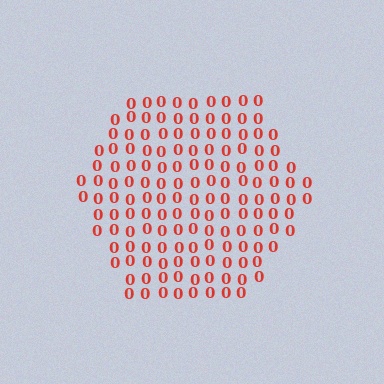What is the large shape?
The large shape is a hexagon.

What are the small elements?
The small elements are digit 0's.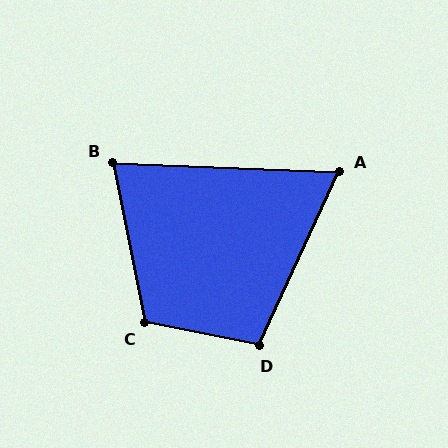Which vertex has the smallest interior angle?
A, at approximately 68 degrees.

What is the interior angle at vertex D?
Approximately 103 degrees (obtuse).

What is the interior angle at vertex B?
Approximately 77 degrees (acute).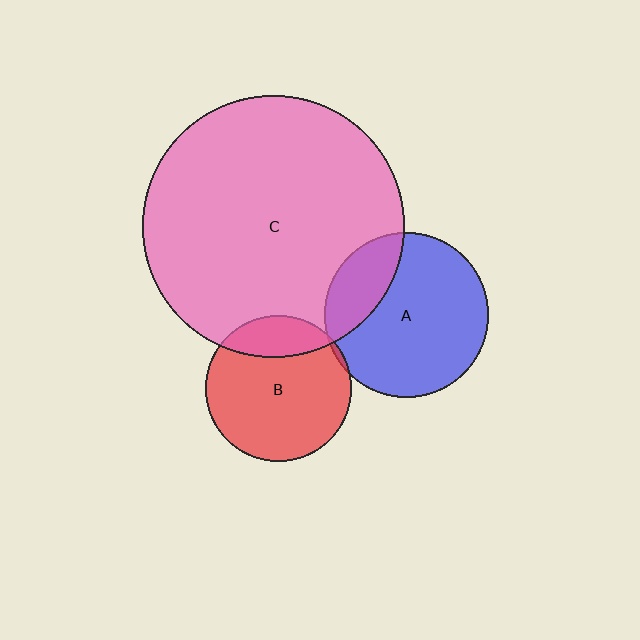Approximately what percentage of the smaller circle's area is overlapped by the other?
Approximately 5%.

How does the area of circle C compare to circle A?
Approximately 2.5 times.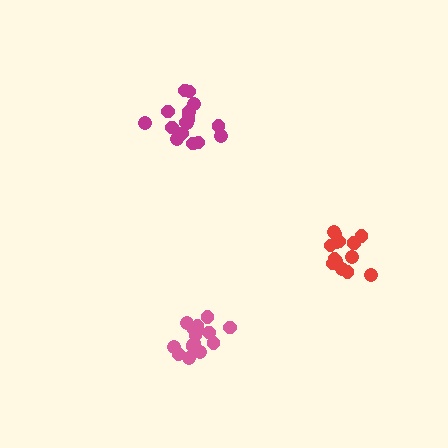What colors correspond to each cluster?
The clusters are colored: pink, magenta, red.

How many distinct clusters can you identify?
There are 3 distinct clusters.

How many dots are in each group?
Group 1: 15 dots, Group 2: 17 dots, Group 3: 16 dots (48 total).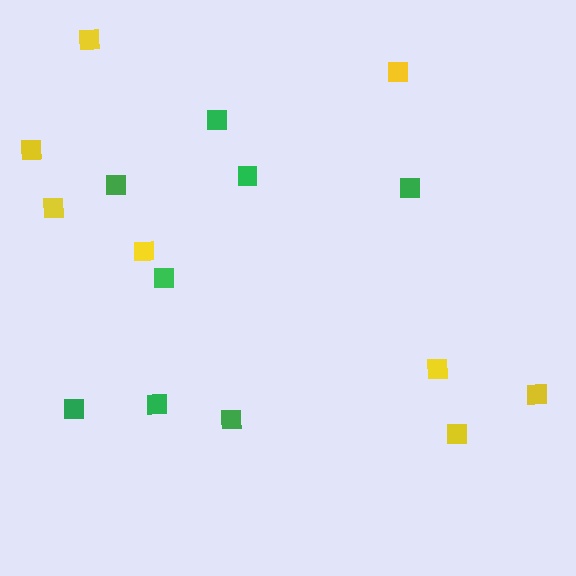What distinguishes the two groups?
There are 2 groups: one group of green squares (8) and one group of yellow squares (8).